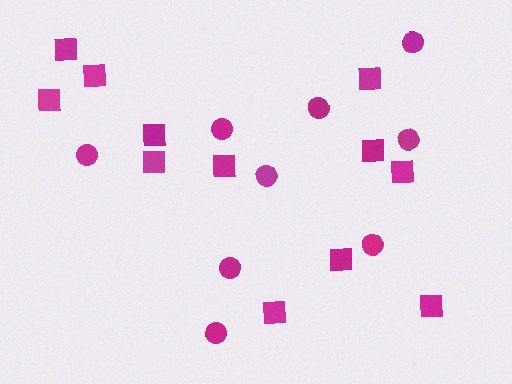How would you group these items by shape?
There are 2 groups: one group of circles (9) and one group of squares (12).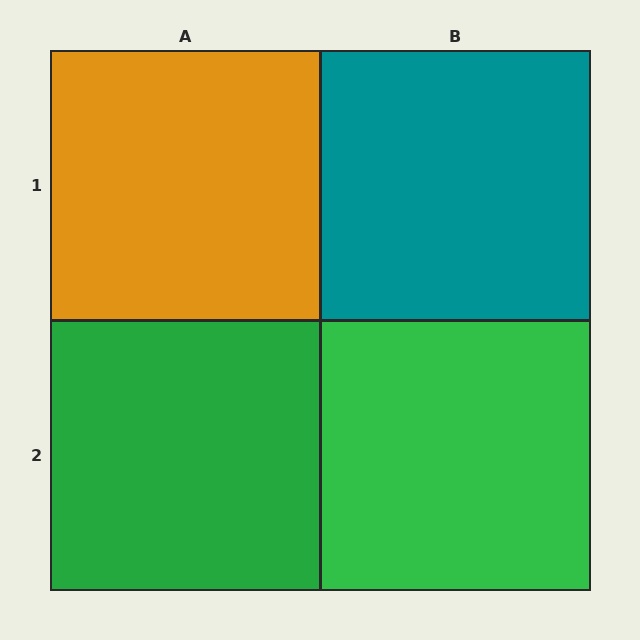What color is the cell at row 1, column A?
Orange.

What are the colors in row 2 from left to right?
Green, green.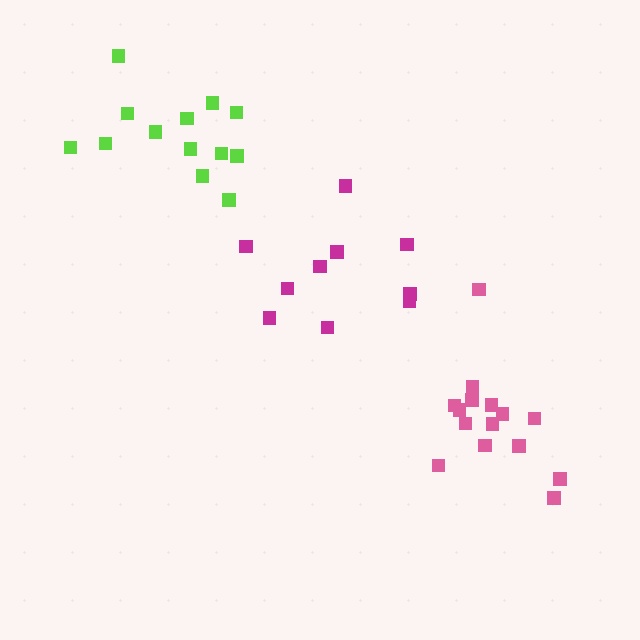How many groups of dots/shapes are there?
There are 3 groups.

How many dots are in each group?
Group 1: 15 dots, Group 2: 13 dots, Group 3: 10 dots (38 total).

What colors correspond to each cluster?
The clusters are colored: pink, lime, magenta.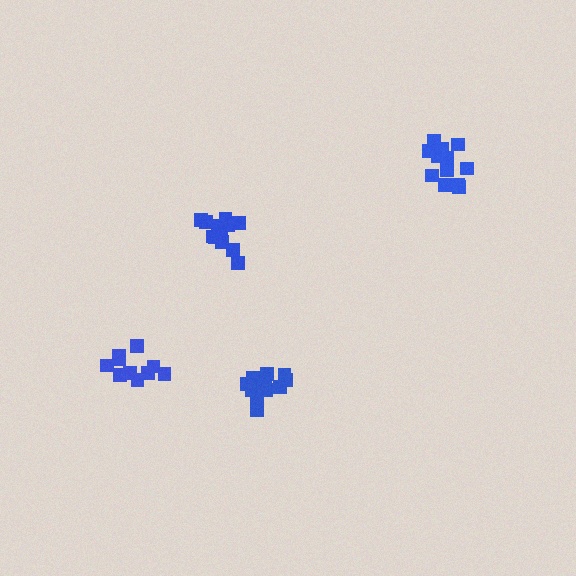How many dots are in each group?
Group 1: 14 dots, Group 2: 10 dots, Group 3: 12 dots, Group 4: 13 dots (49 total).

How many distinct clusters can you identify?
There are 4 distinct clusters.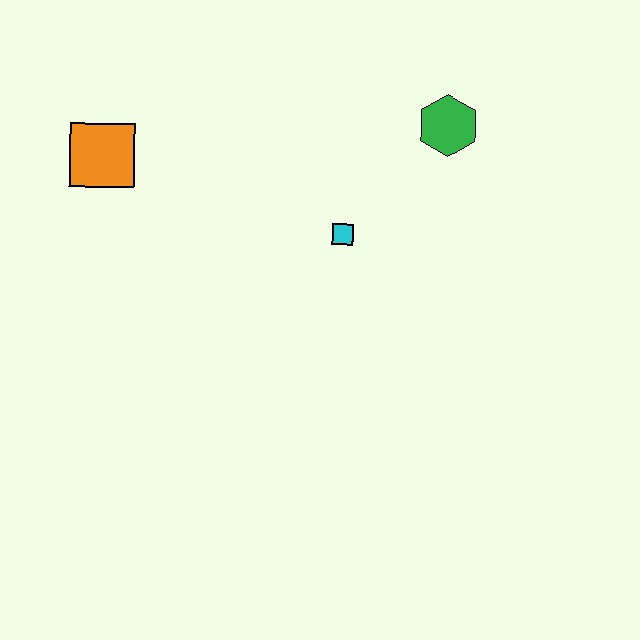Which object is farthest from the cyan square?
The orange square is farthest from the cyan square.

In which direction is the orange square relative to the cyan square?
The orange square is to the left of the cyan square.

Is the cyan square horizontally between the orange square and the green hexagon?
Yes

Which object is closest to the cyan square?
The green hexagon is closest to the cyan square.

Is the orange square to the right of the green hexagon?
No